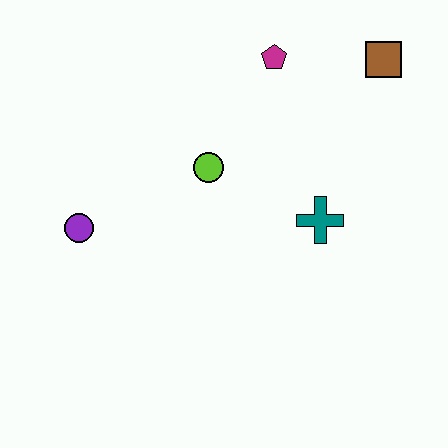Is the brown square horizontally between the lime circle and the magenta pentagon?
No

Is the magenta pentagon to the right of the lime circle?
Yes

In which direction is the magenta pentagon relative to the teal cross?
The magenta pentagon is above the teal cross.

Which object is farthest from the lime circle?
The brown square is farthest from the lime circle.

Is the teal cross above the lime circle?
No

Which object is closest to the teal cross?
The lime circle is closest to the teal cross.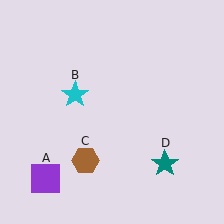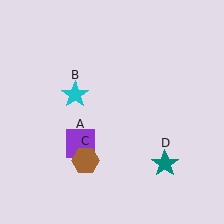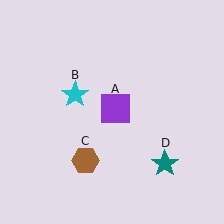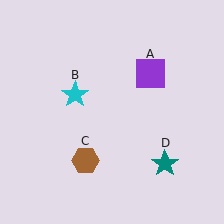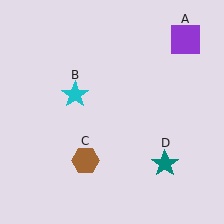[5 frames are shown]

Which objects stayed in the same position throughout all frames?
Cyan star (object B) and brown hexagon (object C) and teal star (object D) remained stationary.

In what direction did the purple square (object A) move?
The purple square (object A) moved up and to the right.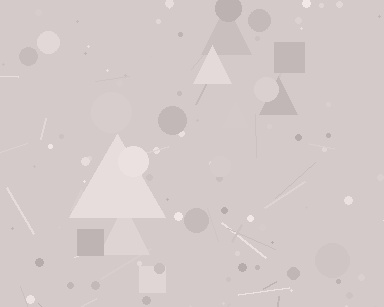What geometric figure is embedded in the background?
A triangle is embedded in the background.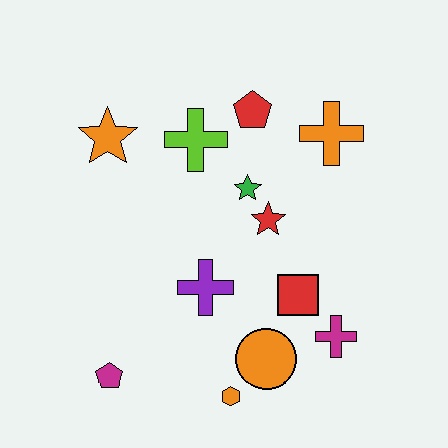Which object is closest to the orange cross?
The red pentagon is closest to the orange cross.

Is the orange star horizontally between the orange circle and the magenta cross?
No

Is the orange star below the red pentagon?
Yes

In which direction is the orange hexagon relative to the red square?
The orange hexagon is below the red square.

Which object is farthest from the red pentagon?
The magenta pentagon is farthest from the red pentagon.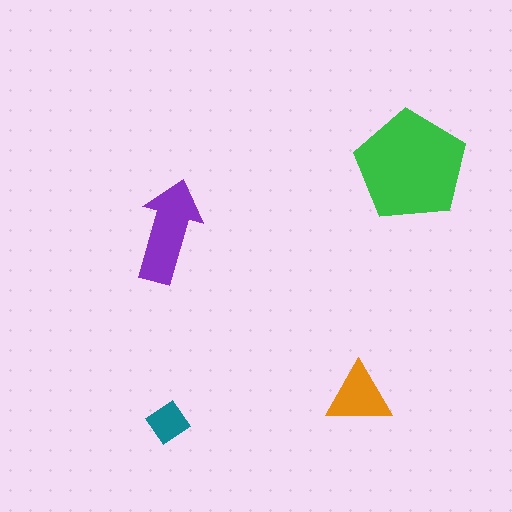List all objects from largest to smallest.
The green pentagon, the purple arrow, the orange triangle, the teal diamond.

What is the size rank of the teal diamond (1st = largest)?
4th.